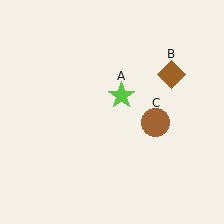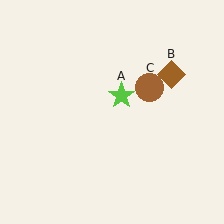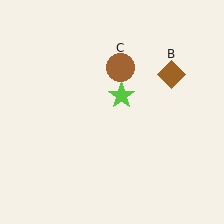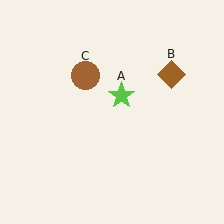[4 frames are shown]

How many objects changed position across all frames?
1 object changed position: brown circle (object C).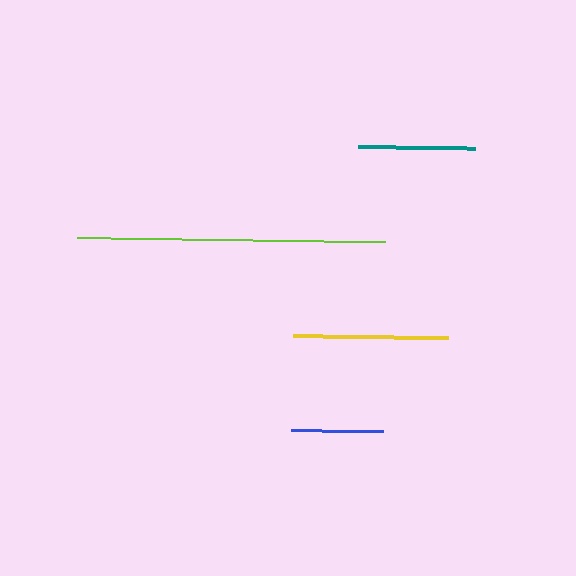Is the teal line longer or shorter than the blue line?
The teal line is longer than the blue line.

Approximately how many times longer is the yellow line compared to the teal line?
The yellow line is approximately 1.3 times the length of the teal line.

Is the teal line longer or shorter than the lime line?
The lime line is longer than the teal line.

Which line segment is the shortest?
The blue line is the shortest at approximately 91 pixels.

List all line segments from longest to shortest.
From longest to shortest: lime, yellow, teal, blue.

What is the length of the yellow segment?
The yellow segment is approximately 155 pixels long.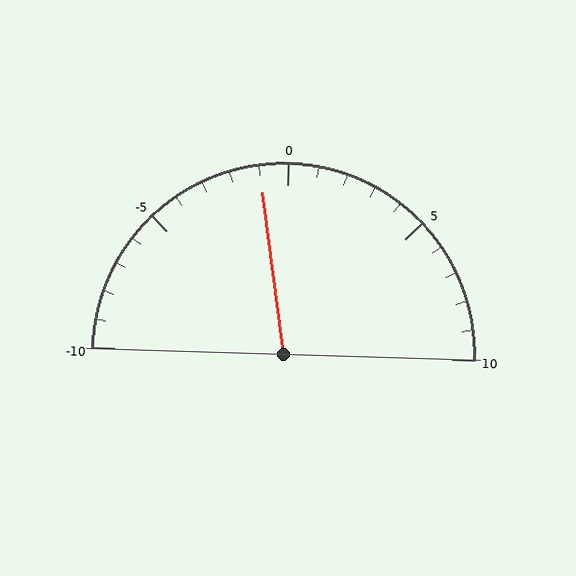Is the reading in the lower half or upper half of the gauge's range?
The reading is in the lower half of the range (-10 to 10).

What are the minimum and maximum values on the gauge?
The gauge ranges from -10 to 10.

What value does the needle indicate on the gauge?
The needle indicates approximately -1.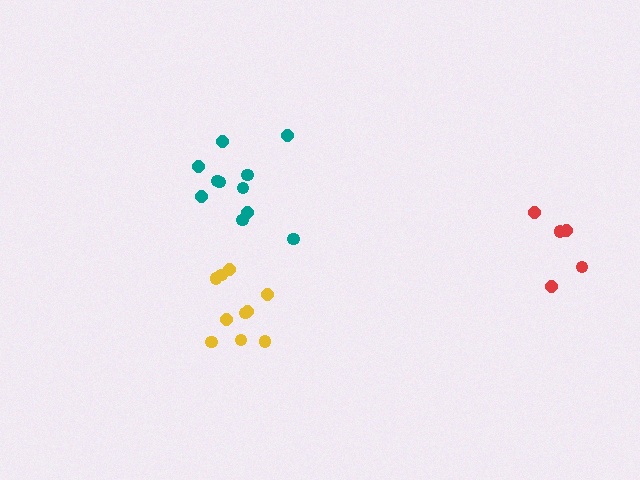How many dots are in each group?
Group 1: 11 dots, Group 2: 5 dots, Group 3: 10 dots (26 total).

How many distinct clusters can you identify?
There are 3 distinct clusters.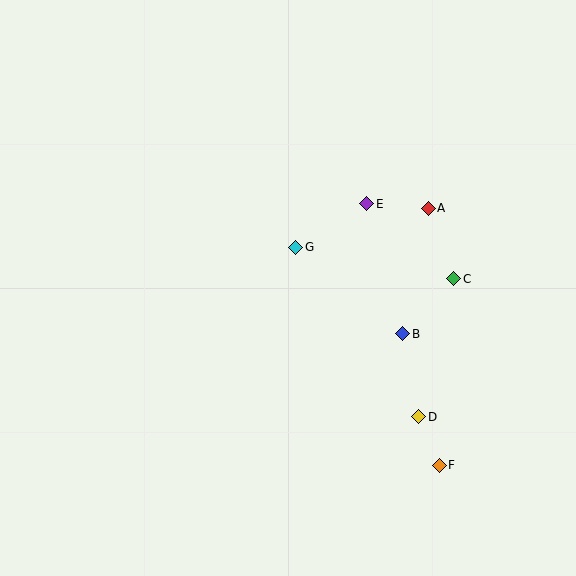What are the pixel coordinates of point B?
Point B is at (403, 334).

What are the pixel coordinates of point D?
Point D is at (419, 417).